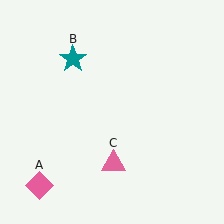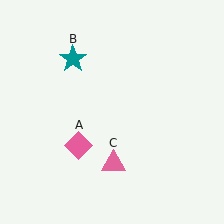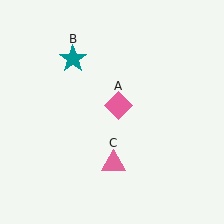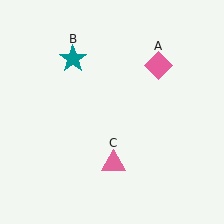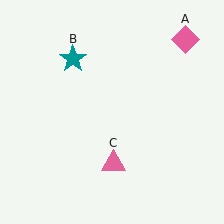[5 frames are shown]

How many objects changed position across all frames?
1 object changed position: pink diamond (object A).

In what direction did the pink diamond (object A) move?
The pink diamond (object A) moved up and to the right.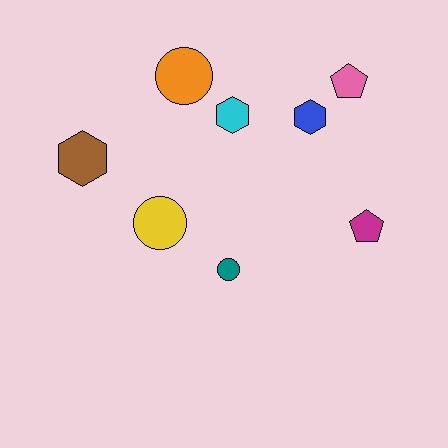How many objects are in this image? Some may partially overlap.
There are 8 objects.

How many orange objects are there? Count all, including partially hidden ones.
There is 1 orange object.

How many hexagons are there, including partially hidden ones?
There are 3 hexagons.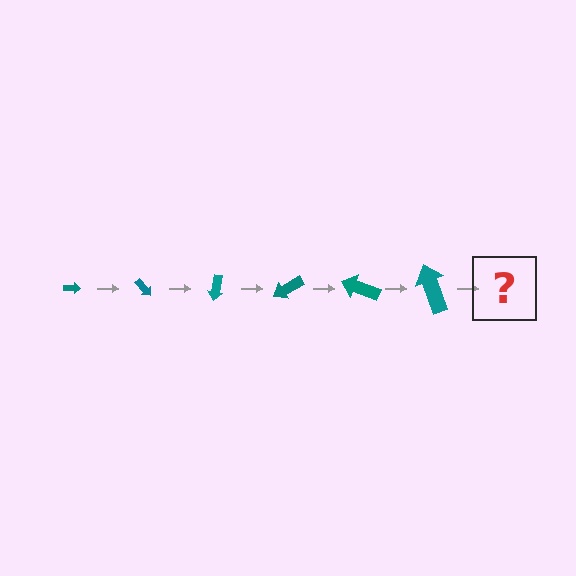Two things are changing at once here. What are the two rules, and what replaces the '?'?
The two rules are that the arrow grows larger each step and it rotates 50 degrees each step. The '?' should be an arrow, larger than the previous one and rotated 300 degrees from the start.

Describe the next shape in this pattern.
It should be an arrow, larger than the previous one and rotated 300 degrees from the start.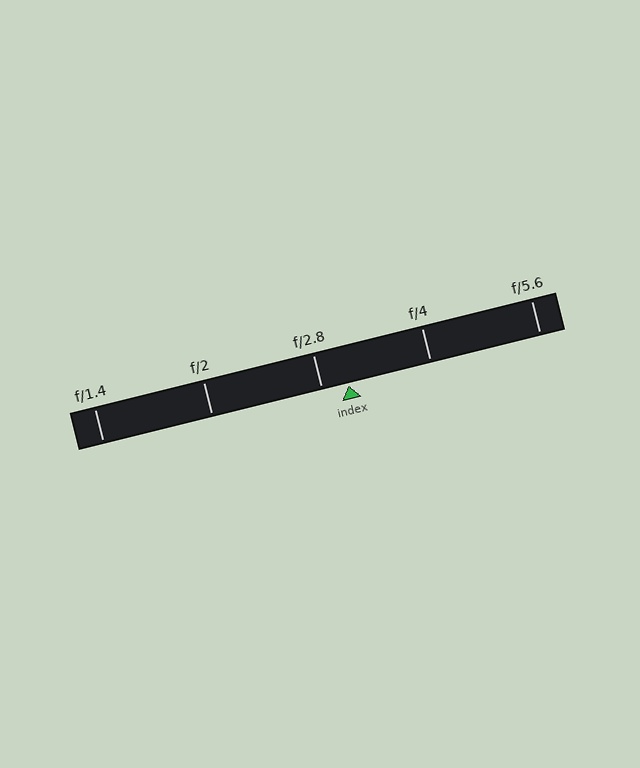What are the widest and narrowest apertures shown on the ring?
The widest aperture shown is f/1.4 and the narrowest is f/5.6.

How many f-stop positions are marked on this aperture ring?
There are 5 f-stop positions marked.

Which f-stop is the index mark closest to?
The index mark is closest to f/2.8.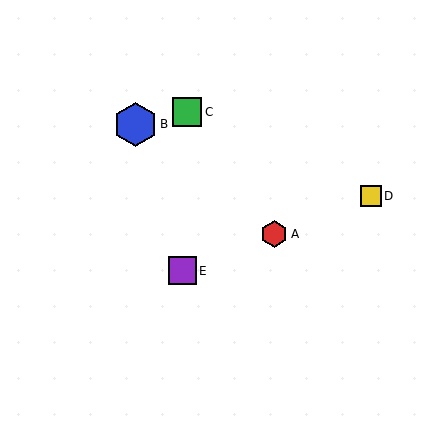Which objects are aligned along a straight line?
Objects A, D, E are aligned along a straight line.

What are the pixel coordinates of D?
Object D is at (371, 196).